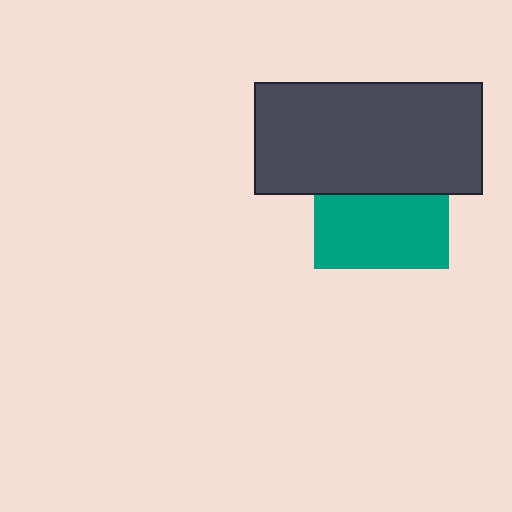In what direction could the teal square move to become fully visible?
The teal square could move down. That would shift it out from behind the dark gray rectangle entirely.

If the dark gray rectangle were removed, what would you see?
You would see the complete teal square.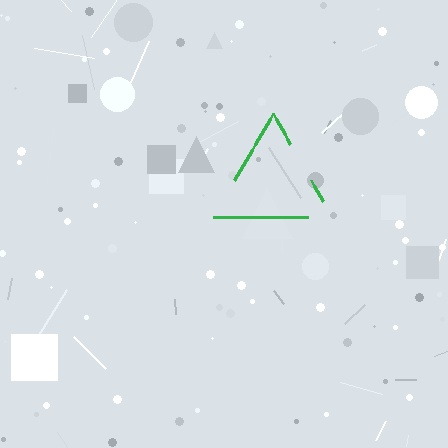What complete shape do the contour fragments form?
The contour fragments form a triangle.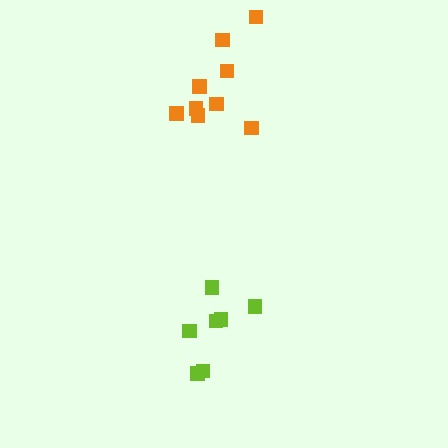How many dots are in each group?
Group 1: 7 dots, Group 2: 9 dots (16 total).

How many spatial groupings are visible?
There are 2 spatial groupings.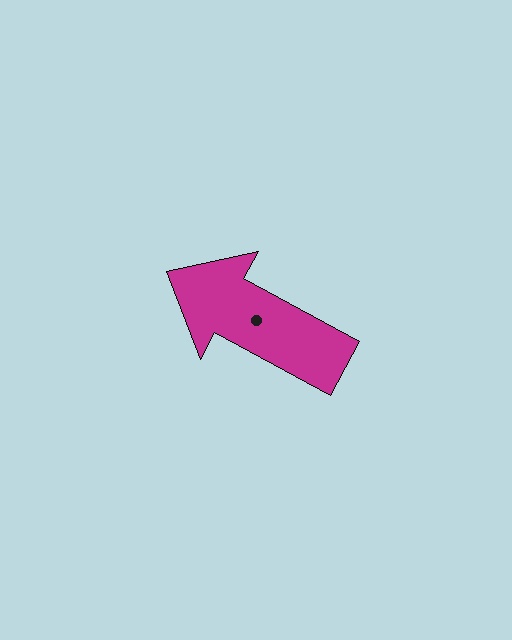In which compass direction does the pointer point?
Northwest.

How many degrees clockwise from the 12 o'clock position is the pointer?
Approximately 299 degrees.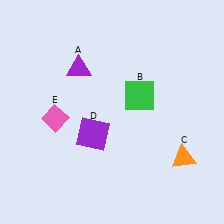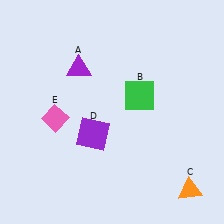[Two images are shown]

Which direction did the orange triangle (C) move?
The orange triangle (C) moved down.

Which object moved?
The orange triangle (C) moved down.